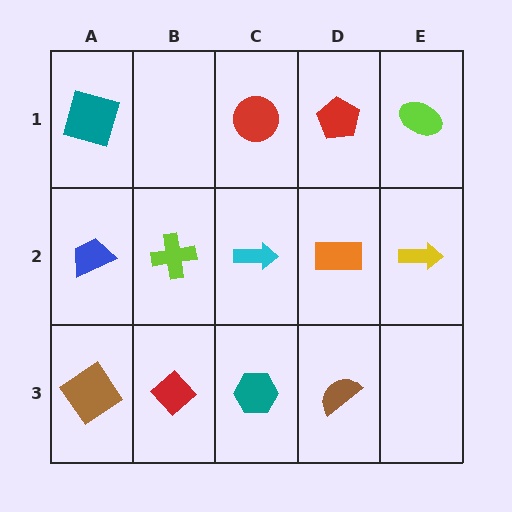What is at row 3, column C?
A teal hexagon.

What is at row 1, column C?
A red circle.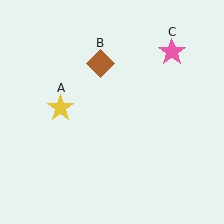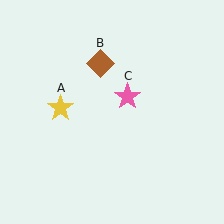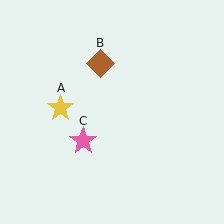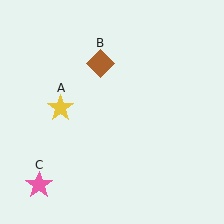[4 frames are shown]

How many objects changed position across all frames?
1 object changed position: pink star (object C).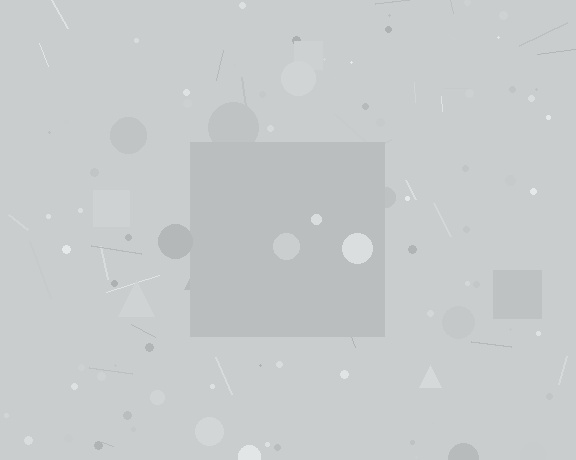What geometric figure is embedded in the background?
A square is embedded in the background.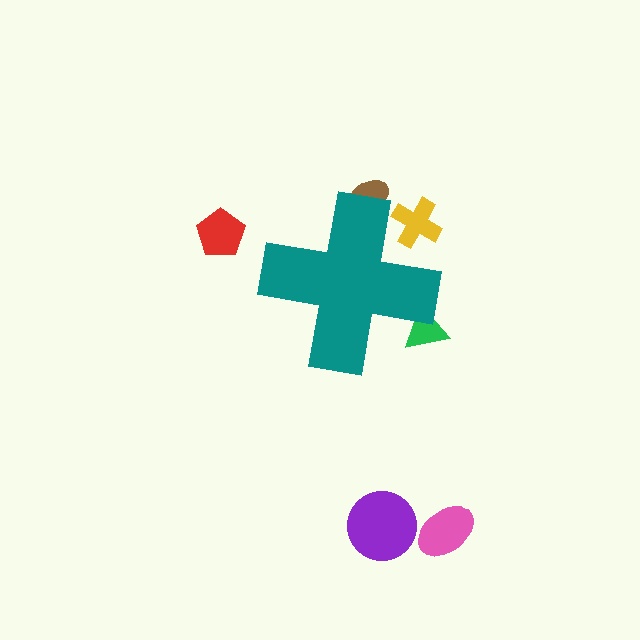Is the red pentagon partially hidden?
No, the red pentagon is fully visible.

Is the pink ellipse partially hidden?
No, the pink ellipse is fully visible.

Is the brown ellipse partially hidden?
Yes, the brown ellipse is partially hidden behind the teal cross.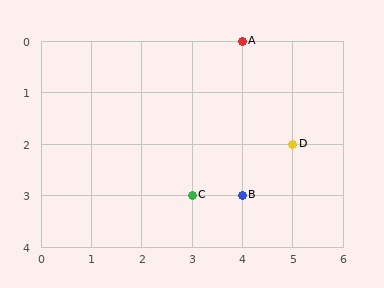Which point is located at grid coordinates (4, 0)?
Point A is at (4, 0).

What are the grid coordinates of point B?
Point B is at grid coordinates (4, 3).